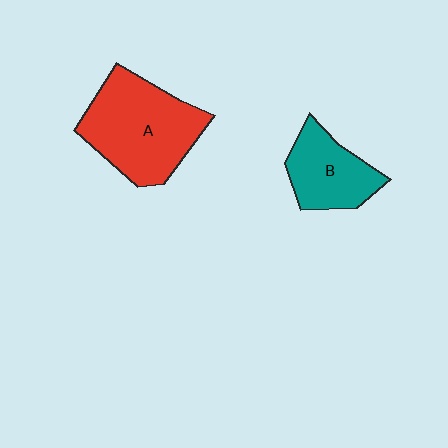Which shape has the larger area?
Shape A (red).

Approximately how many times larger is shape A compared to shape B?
Approximately 1.7 times.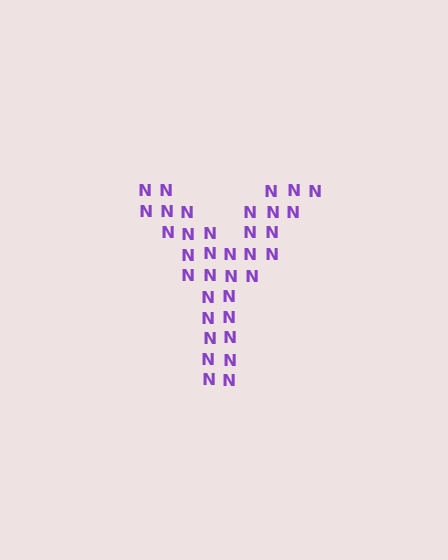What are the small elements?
The small elements are letter N's.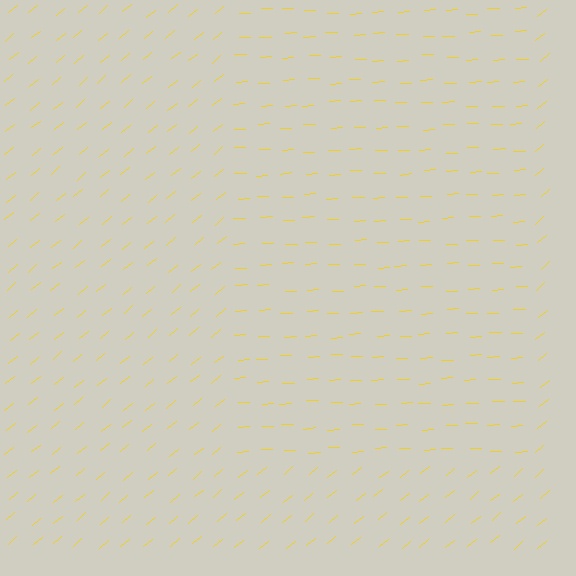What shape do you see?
I see a rectangle.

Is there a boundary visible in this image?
Yes, there is a texture boundary formed by a change in line orientation.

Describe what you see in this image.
The image is filled with small yellow line segments. A rectangle region in the image has lines oriented differently from the surrounding lines, creating a visible texture boundary.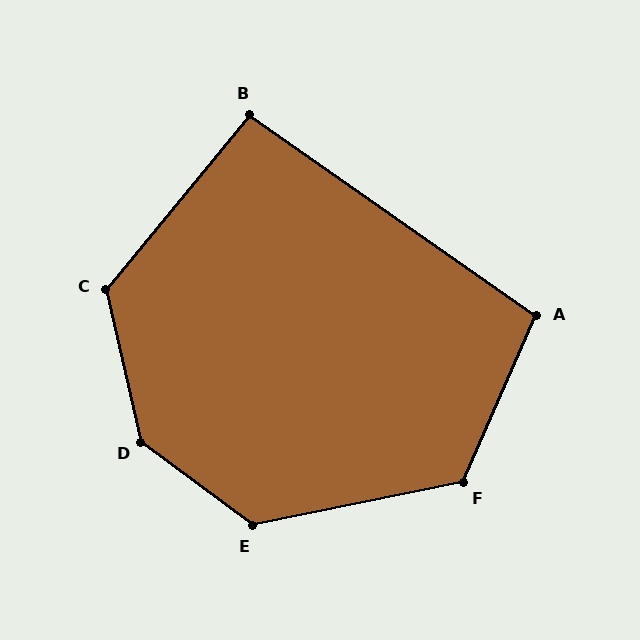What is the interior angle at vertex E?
Approximately 131 degrees (obtuse).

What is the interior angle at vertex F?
Approximately 125 degrees (obtuse).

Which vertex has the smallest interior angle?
B, at approximately 95 degrees.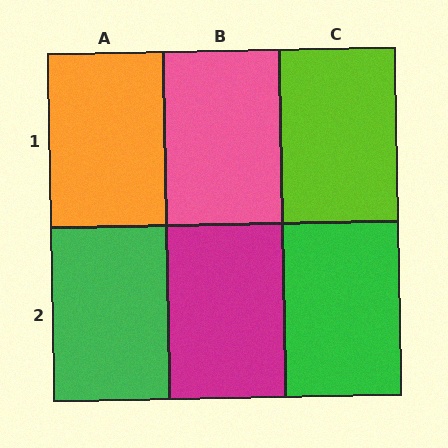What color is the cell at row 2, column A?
Green.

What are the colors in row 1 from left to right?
Orange, pink, lime.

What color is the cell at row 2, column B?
Magenta.